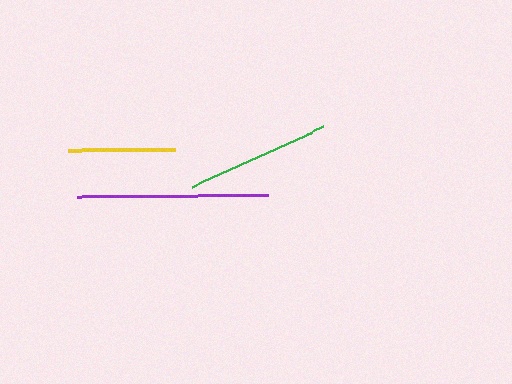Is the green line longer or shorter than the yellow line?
The green line is longer than the yellow line.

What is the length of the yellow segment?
The yellow segment is approximately 107 pixels long.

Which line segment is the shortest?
The yellow line is the shortest at approximately 107 pixels.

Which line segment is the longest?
The purple line is the longest at approximately 191 pixels.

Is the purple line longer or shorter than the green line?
The purple line is longer than the green line.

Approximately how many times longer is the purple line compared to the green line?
The purple line is approximately 1.3 times the length of the green line.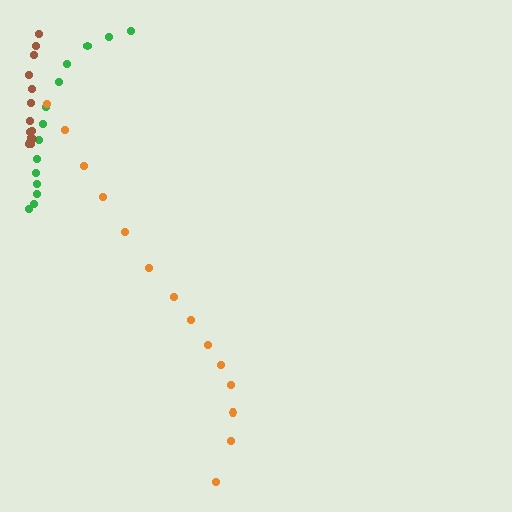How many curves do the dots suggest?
There are 3 distinct paths.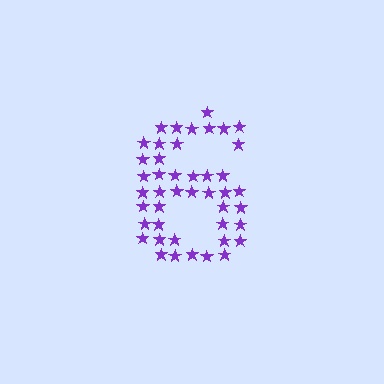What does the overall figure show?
The overall figure shows the digit 6.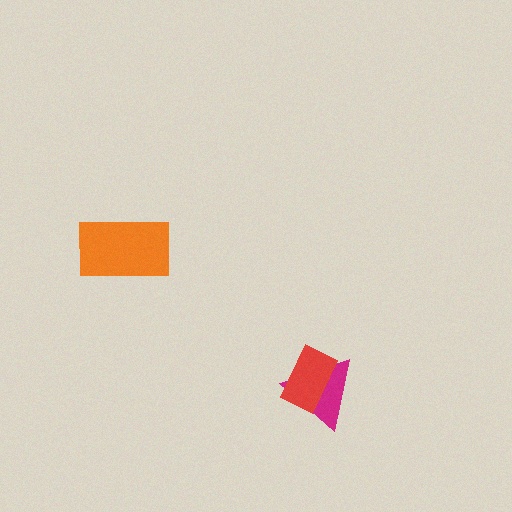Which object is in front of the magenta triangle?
The red rectangle is in front of the magenta triangle.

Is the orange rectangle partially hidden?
No, no other shape covers it.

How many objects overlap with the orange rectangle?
0 objects overlap with the orange rectangle.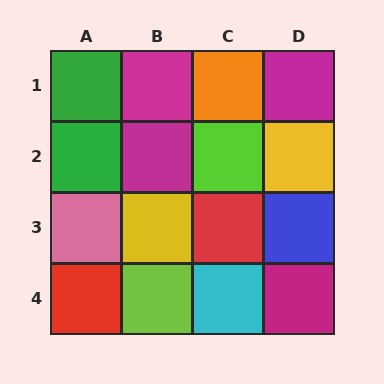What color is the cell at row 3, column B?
Yellow.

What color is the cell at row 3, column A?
Pink.